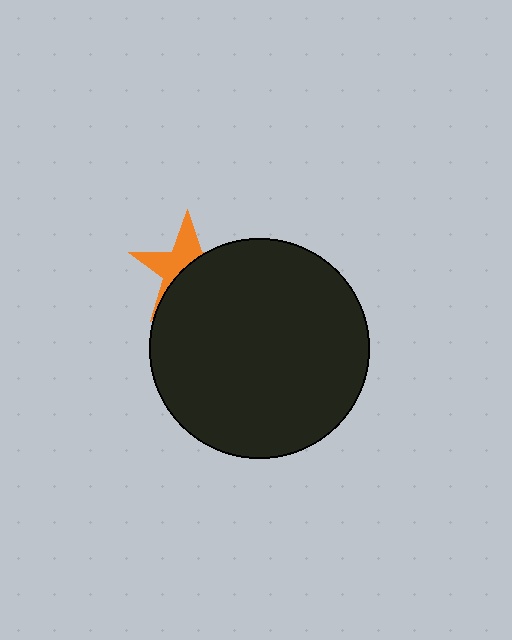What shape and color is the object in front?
The object in front is a black circle.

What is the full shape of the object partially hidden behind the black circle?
The partially hidden object is an orange star.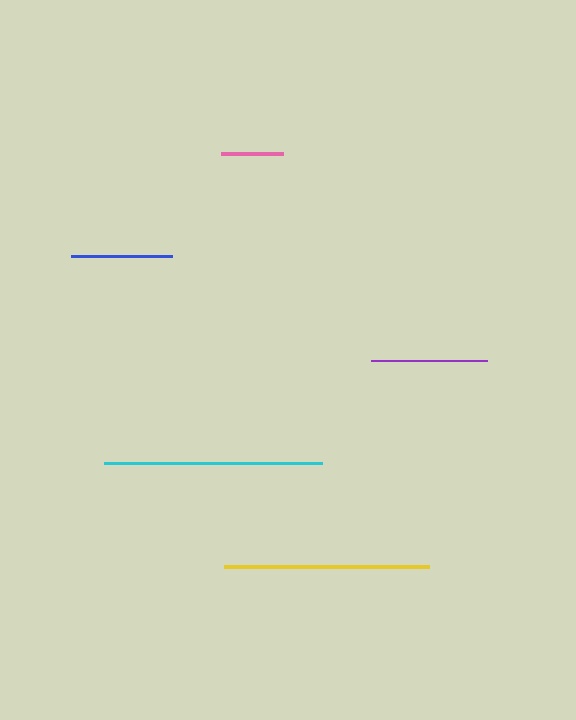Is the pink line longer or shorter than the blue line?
The blue line is longer than the pink line.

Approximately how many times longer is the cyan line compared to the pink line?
The cyan line is approximately 3.5 times the length of the pink line.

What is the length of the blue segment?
The blue segment is approximately 101 pixels long.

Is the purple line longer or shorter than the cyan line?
The cyan line is longer than the purple line.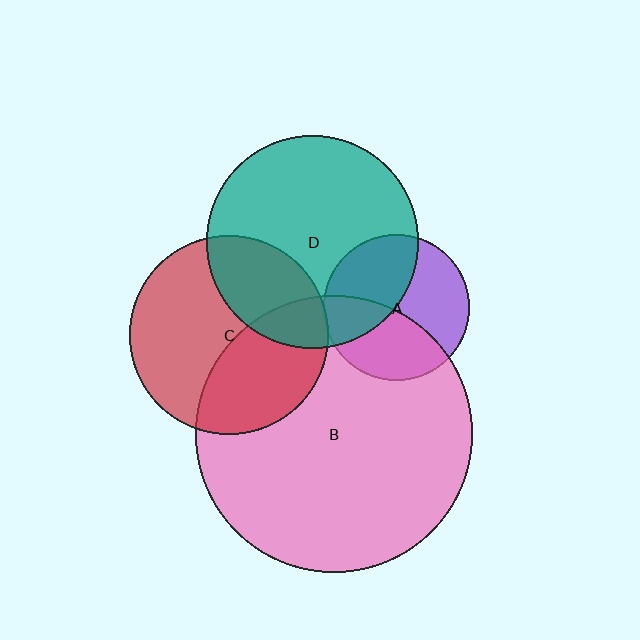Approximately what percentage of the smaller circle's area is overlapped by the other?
Approximately 40%.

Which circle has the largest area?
Circle B (pink).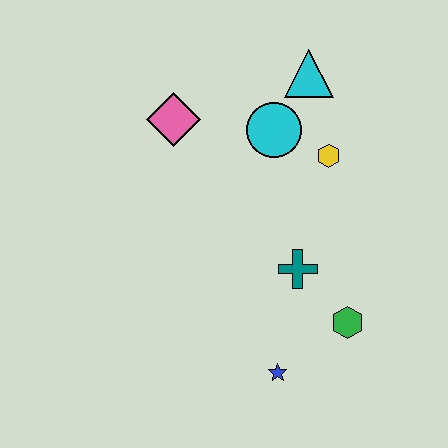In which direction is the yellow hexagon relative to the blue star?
The yellow hexagon is above the blue star.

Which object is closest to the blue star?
The green hexagon is closest to the blue star.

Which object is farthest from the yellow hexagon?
The blue star is farthest from the yellow hexagon.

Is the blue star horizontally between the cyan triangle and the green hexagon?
No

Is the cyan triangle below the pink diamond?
No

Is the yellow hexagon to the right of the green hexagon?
No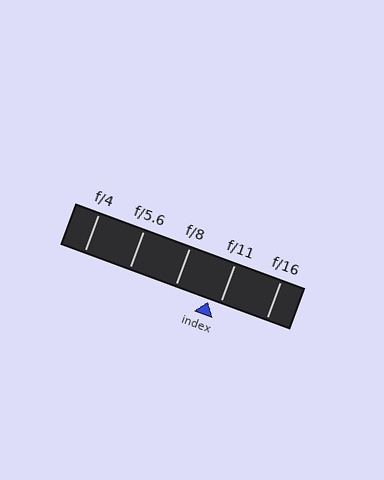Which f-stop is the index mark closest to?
The index mark is closest to f/11.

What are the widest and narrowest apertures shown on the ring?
The widest aperture shown is f/4 and the narrowest is f/16.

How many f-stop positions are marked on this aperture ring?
There are 5 f-stop positions marked.